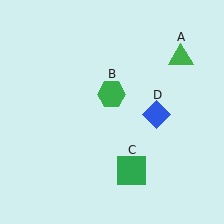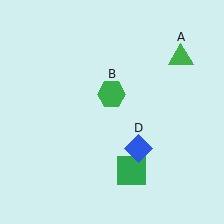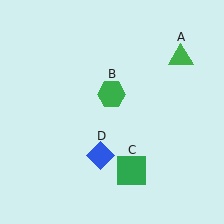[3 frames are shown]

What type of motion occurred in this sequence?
The blue diamond (object D) rotated clockwise around the center of the scene.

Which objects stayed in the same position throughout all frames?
Green triangle (object A) and green hexagon (object B) and green square (object C) remained stationary.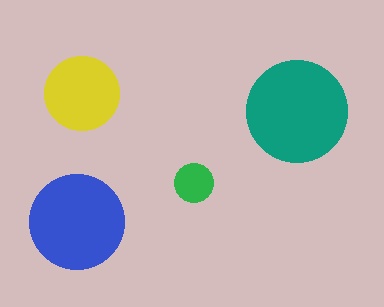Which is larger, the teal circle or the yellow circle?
The teal one.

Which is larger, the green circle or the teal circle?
The teal one.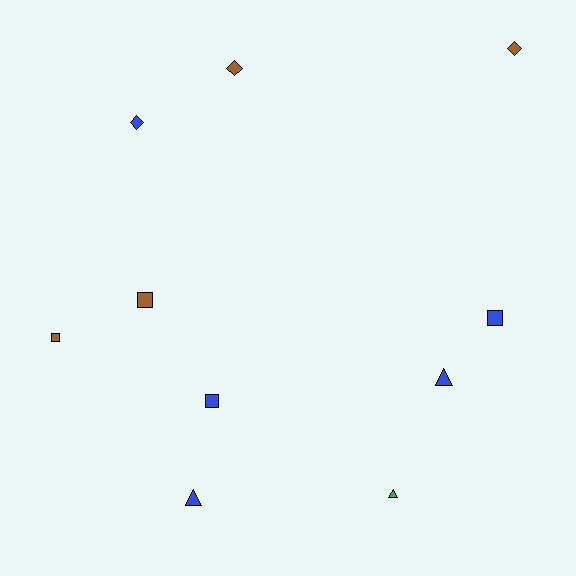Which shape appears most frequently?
Square, with 4 objects.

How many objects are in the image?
There are 10 objects.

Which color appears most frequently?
Blue, with 5 objects.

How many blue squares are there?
There are 2 blue squares.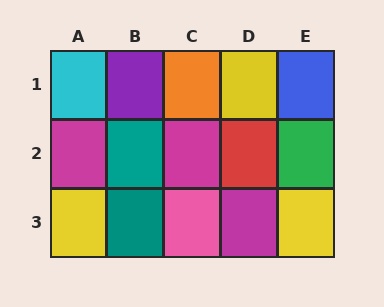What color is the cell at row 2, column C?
Magenta.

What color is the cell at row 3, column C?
Pink.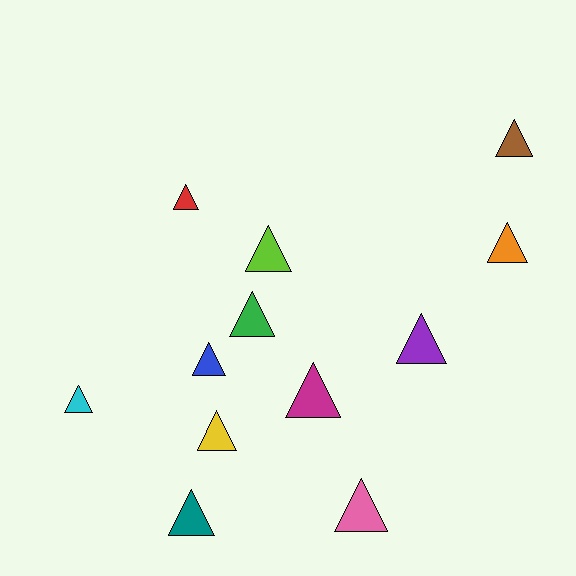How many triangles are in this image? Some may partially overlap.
There are 12 triangles.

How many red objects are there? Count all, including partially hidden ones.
There is 1 red object.